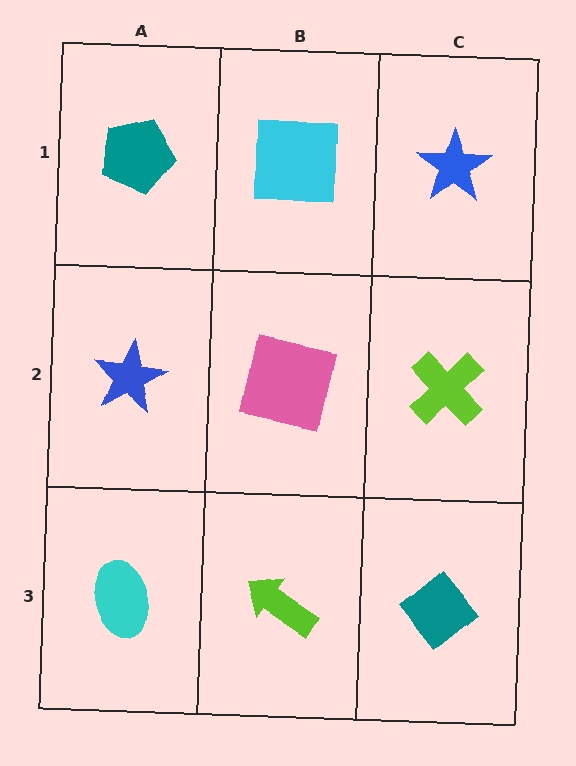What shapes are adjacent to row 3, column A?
A blue star (row 2, column A), a lime arrow (row 3, column B).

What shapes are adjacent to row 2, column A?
A teal pentagon (row 1, column A), a cyan ellipse (row 3, column A), a pink square (row 2, column B).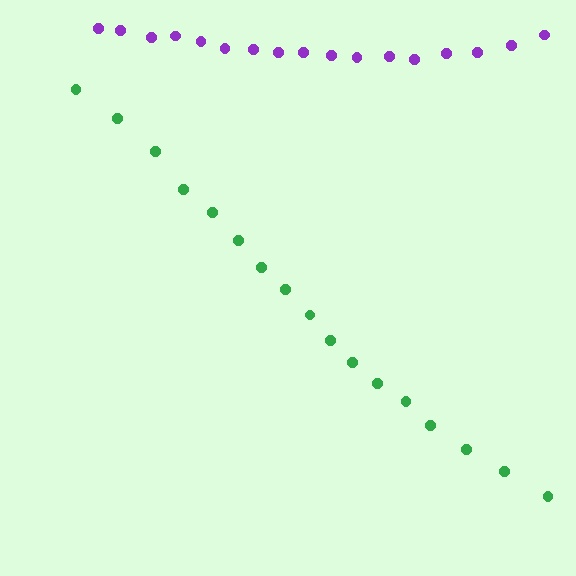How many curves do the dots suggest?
There are 2 distinct paths.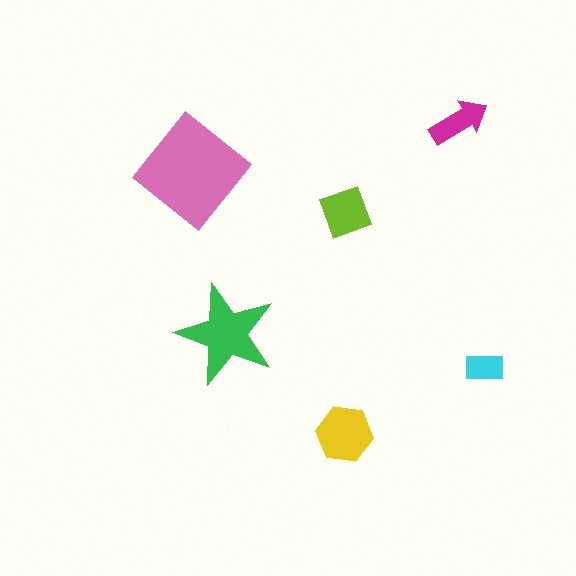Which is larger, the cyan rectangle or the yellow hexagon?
The yellow hexagon.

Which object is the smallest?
The cyan rectangle.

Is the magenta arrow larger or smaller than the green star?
Smaller.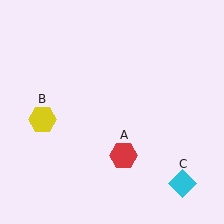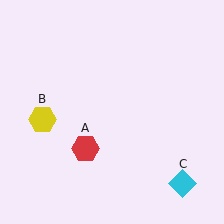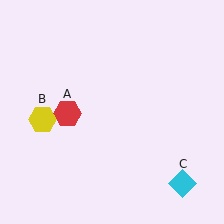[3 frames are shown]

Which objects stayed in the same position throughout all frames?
Yellow hexagon (object B) and cyan diamond (object C) remained stationary.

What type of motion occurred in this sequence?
The red hexagon (object A) rotated clockwise around the center of the scene.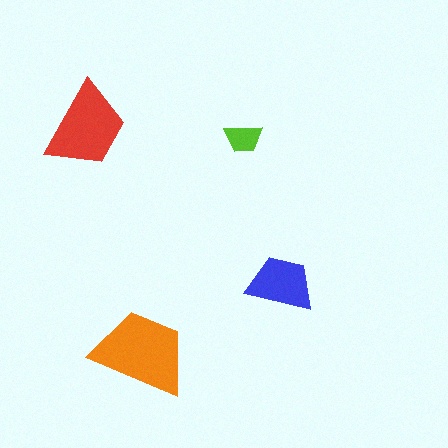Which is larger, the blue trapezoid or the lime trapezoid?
The blue one.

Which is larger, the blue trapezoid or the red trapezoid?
The red one.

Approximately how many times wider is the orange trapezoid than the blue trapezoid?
About 1.5 times wider.